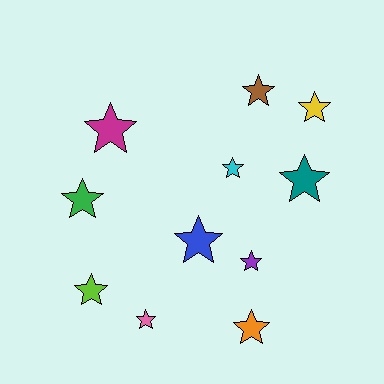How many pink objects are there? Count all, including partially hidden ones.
There is 1 pink object.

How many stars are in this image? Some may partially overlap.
There are 11 stars.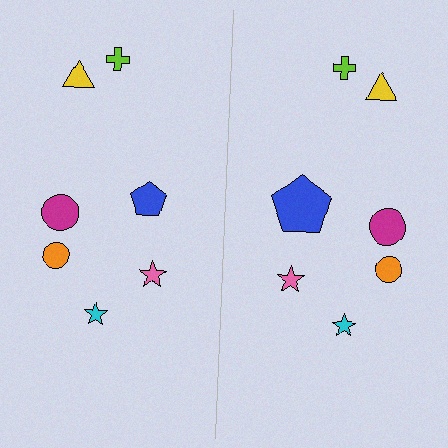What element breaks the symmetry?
The blue pentagon on the right side has a different size than its mirror counterpart.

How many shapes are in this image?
There are 14 shapes in this image.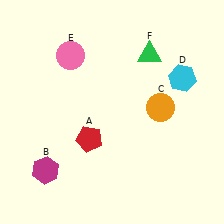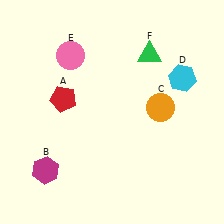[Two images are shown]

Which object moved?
The red pentagon (A) moved up.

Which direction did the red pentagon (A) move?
The red pentagon (A) moved up.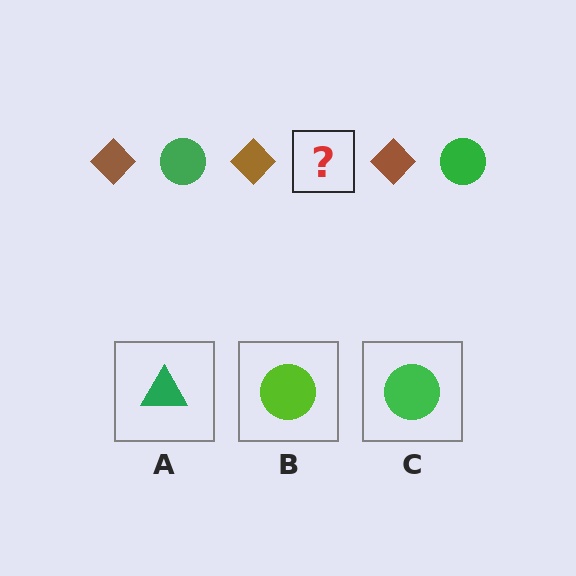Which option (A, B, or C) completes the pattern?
C.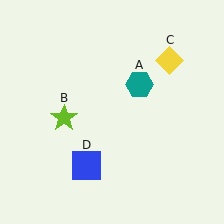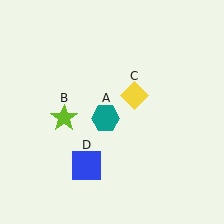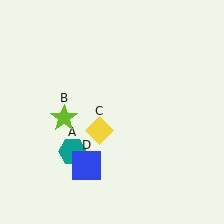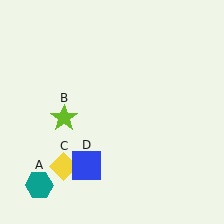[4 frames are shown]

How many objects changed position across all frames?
2 objects changed position: teal hexagon (object A), yellow diamond (object C).